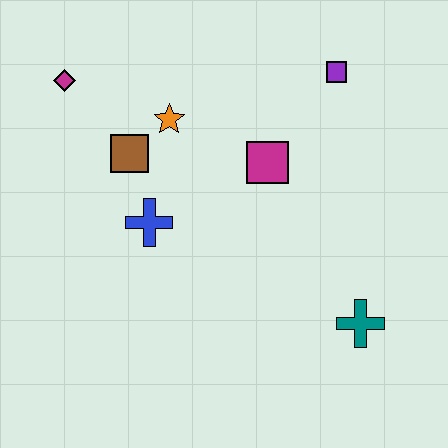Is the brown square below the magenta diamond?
Yes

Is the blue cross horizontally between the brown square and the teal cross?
Yes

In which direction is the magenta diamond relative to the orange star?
The magenta diamond is to the left of the orange star.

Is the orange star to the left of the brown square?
No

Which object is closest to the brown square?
The orange star is closest to the brown square.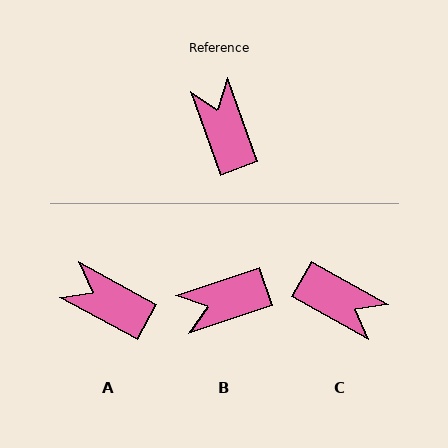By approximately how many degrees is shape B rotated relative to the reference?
Approximately 89 degrees counter-clockwise.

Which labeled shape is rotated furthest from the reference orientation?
C, about 139 degrees away.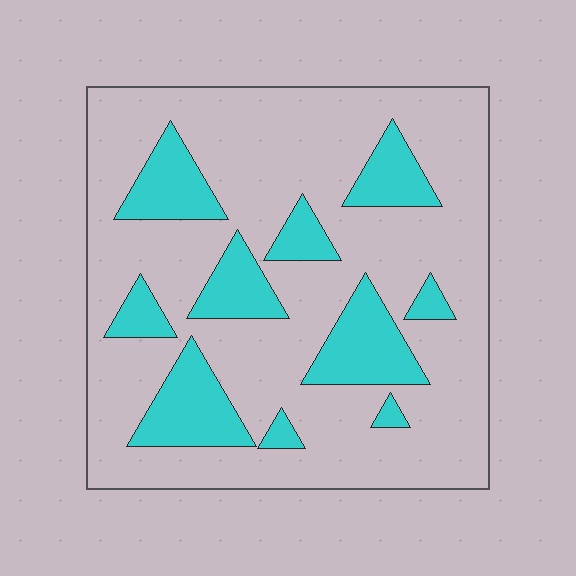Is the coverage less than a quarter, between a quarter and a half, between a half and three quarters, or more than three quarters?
Less than a quarter.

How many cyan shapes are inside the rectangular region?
10.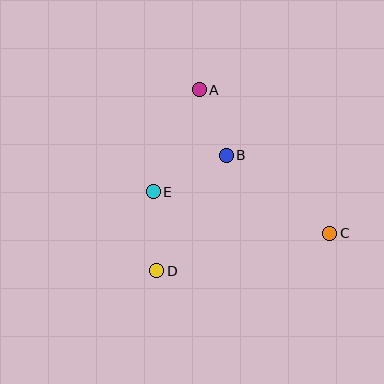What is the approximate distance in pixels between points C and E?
The distance between C and E is approximately 181 pixels.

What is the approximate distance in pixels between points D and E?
The distance between D and E is approximately 79 pixels.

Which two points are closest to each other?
Points A and B are closest to each other.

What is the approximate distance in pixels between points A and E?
The distance between A and E is approximately 112 pixels.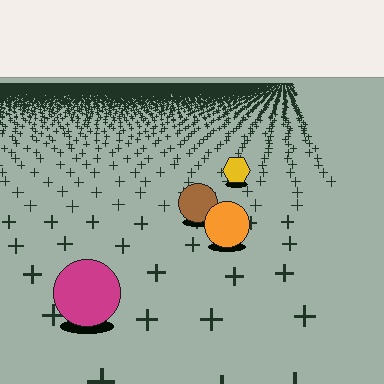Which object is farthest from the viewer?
The yellow hexagon is farthest from the viewer. It appears smaller and the ground texture around it is denser.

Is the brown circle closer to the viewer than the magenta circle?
No. The magenta circle is closer — you can tell from the texture gradient: the ground texture is coarser near it.